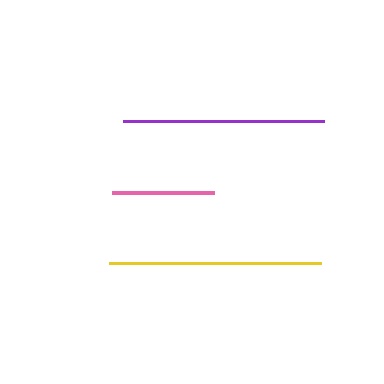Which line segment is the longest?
The yellow line is the longest at approximately 212 pixels.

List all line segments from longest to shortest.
From longest to shortest: yellow, purple, pink.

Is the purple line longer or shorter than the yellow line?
The yellow line is longer than the purple line.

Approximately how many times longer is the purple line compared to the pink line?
The purple line is approximately 2.0 times the length of the pink line.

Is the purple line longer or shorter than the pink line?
The purple line is longer than the pink line.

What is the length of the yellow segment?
The yellow segment is approximately 212 pixels long.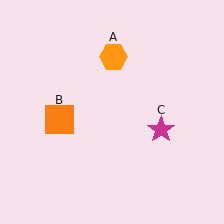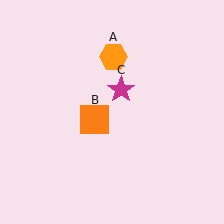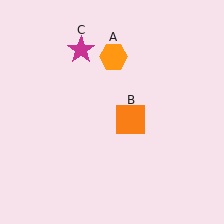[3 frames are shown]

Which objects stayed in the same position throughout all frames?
Orange hexagon (object A) remained stationary.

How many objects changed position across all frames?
2 objects changed position: orange square (object B), magenta star (object C).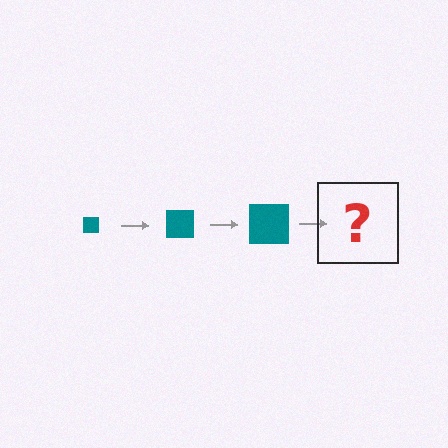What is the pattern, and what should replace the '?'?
The pattern is that the square gets progressively larger each step. The '?' should be a teal square, larger than the previous one.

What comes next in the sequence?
The next element should be a teal square, larger than the previous one.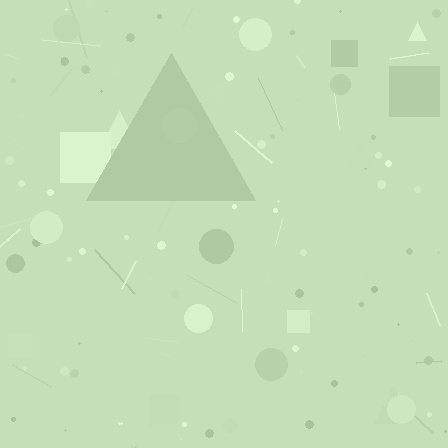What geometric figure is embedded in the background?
A triangle is embedded in the background.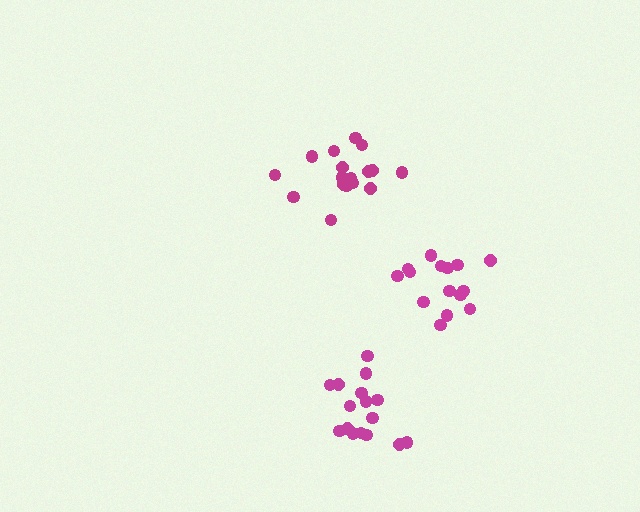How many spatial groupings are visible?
There are 3 spatial groupings.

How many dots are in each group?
Group 1: 16 dots, Group 2: 15 dots, Group 3: 19 dots (50 total).